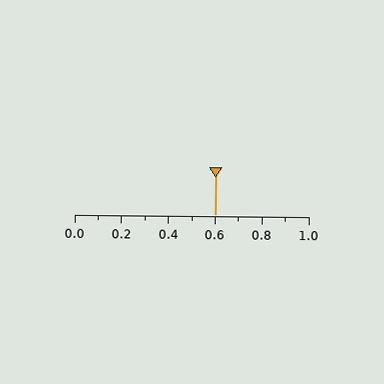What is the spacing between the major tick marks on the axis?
The major ticks are spaced 0.2 apart.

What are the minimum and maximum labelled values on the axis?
The axis runs from 0.0 to 1.0.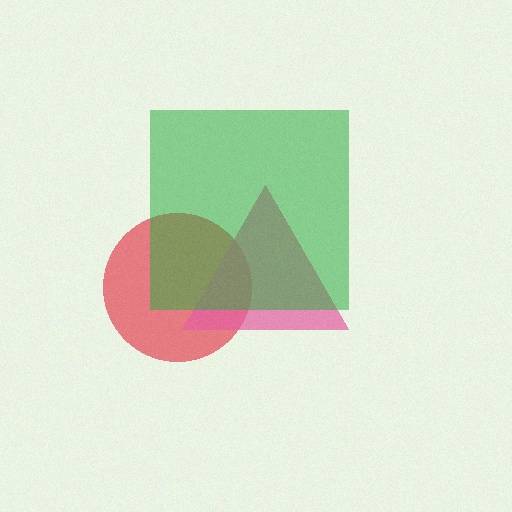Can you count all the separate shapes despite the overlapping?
Yes, there are 3 separate shapes.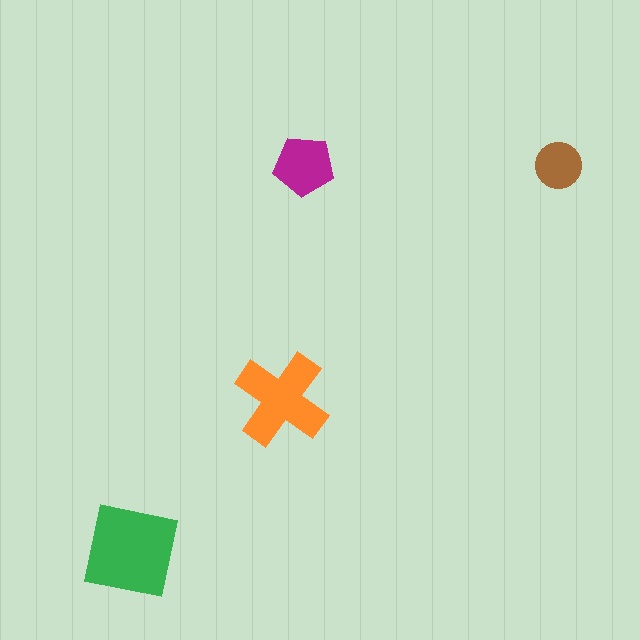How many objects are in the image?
There are 4 objects in the image.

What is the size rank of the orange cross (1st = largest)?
2nd.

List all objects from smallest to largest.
The brown circle, the magenta pentagon, the orange cross, the green square.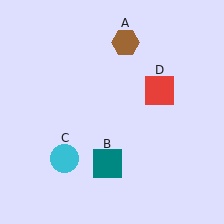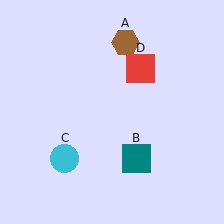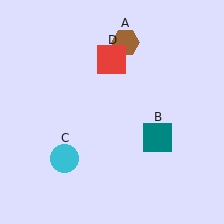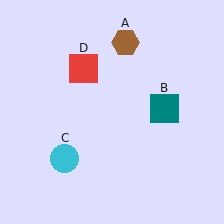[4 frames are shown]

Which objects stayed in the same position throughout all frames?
Brown hexagon (object A) and cyan circle (object C) remained stationary.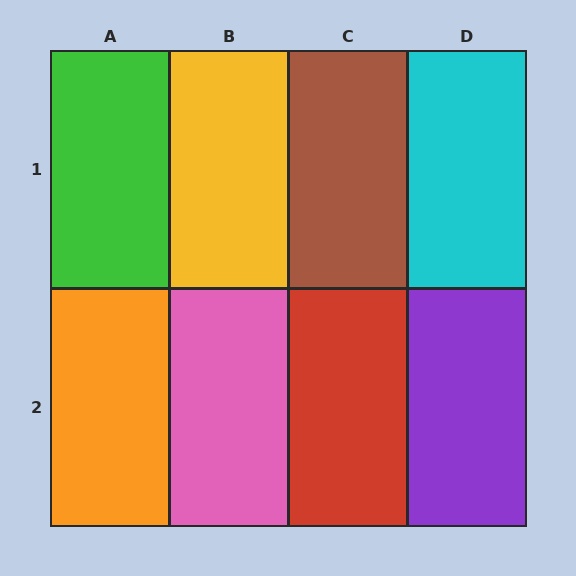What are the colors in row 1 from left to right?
Green, yellow, brown, cyan.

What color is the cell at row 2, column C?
Red.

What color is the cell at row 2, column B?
Pink.